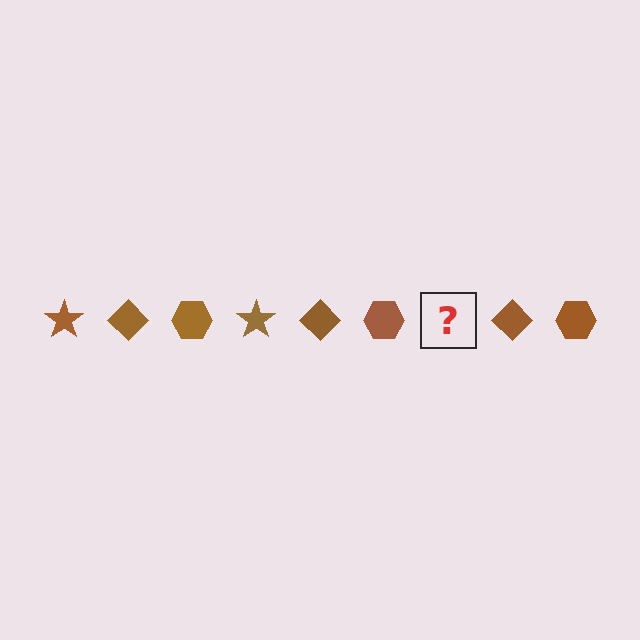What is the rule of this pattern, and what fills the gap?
The rule is that the pattern cycles through star, diamond, hexagon shapes in brown. The gap should be filled with a brown star.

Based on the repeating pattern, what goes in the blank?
The blank should be a brown star.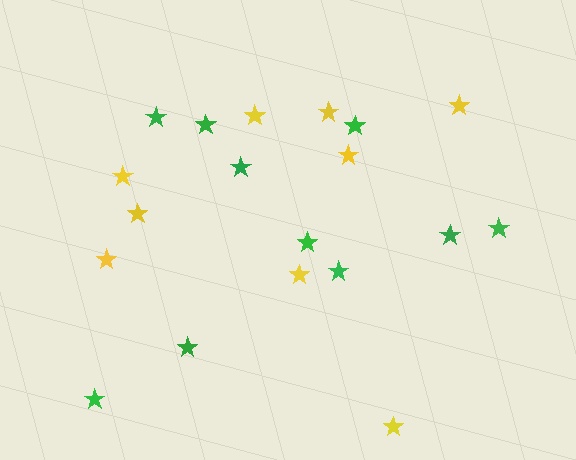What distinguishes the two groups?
There are 2 groups: one group of green stars (10) and one group of yellow stars (9).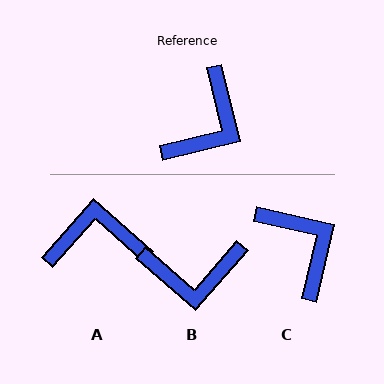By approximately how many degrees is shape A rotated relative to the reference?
Approximately 125 degrees counter-clockwise.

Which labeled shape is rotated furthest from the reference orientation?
A, about 125 degrees away.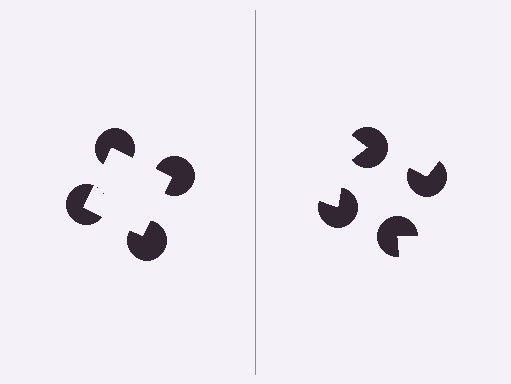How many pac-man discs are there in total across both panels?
8 — 4 on each side.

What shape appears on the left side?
An illusory square.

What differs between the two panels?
The pac-man discs are positioned identically on both sides; only the wedge orientations differ. On the left they align to a square; on the right they are misaligned.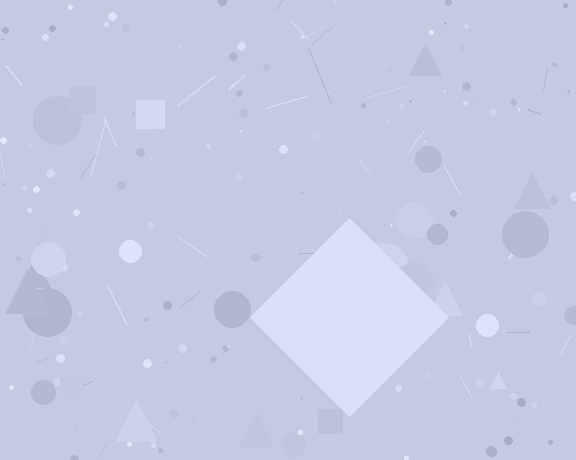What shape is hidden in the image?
A diamond is hidden in the image.